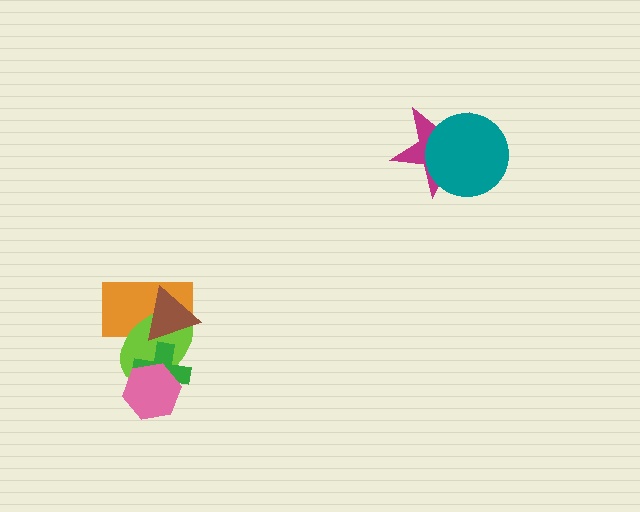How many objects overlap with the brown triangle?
2 objects overlap with the brown triangle.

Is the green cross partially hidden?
Yes, it is partially covered by another shape.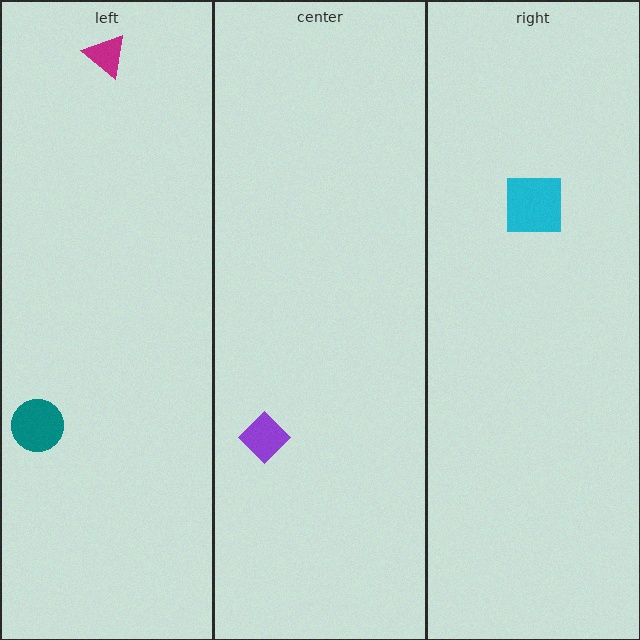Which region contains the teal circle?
The left region.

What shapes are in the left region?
The magenta triangle, the teal circle.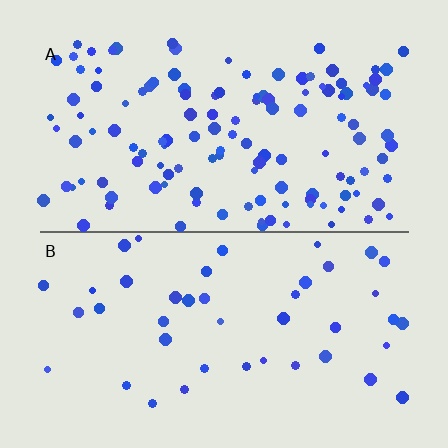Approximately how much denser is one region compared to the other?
Approximately 2.9× — region A over region B.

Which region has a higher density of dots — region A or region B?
A (the top).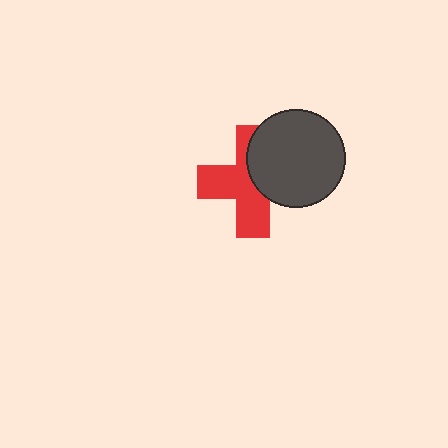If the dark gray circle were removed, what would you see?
You would see the complete red cross.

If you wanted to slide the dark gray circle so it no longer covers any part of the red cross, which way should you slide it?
Slide it right — that is the most direct way to separate the two shapes.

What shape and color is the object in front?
The object in front is a dark gray circle.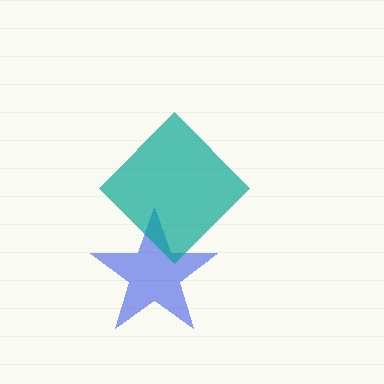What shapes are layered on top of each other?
The layered shapes are: a blue star, a teal diamond.